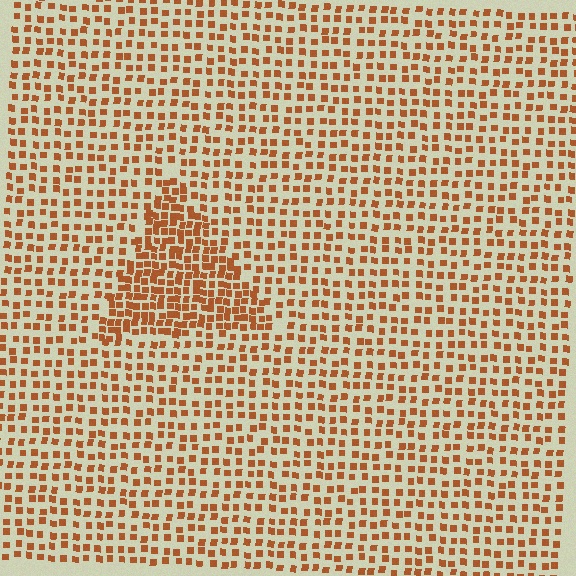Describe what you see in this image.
The image contains small brown elements arranged at two different densities. A triangle-shaped region is visible where the elements are more densely packed than the surrounding area.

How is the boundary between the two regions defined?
The boundary is defined by a change in element density (approximately 1.9x ratio). All elements are the same color, size, and shape.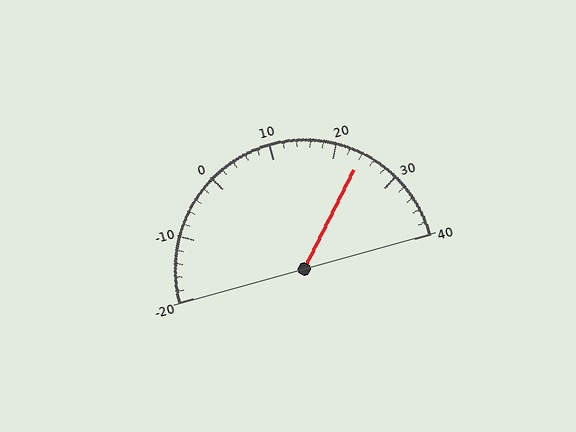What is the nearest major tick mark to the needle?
The nearest major tick mark is 20.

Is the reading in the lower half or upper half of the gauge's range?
The reading is in the upper half of the range (-20 to 40).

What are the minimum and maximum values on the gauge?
The gauge ranges from -20 to 40.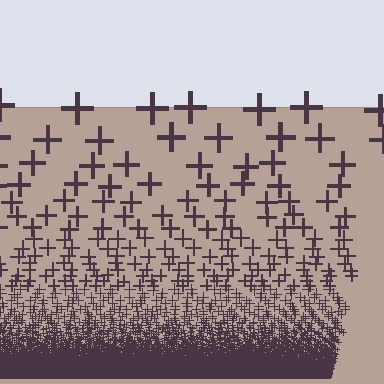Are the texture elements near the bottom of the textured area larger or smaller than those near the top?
Smaller. The gradient is inverted — elements near the bottom are smaller and denser.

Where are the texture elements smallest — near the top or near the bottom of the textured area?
Near the bottom.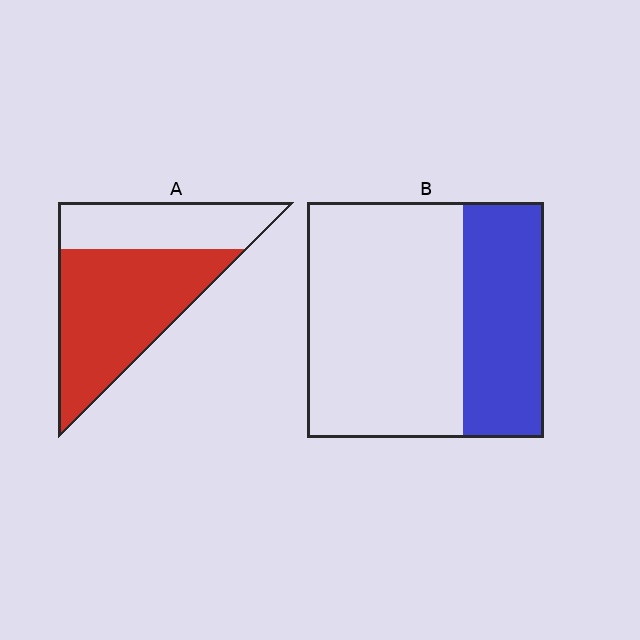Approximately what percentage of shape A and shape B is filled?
A is approximately 65% and B is approximately 35%.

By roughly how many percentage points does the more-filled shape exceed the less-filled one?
By roughly 30 percentage points (A over B).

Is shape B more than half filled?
No.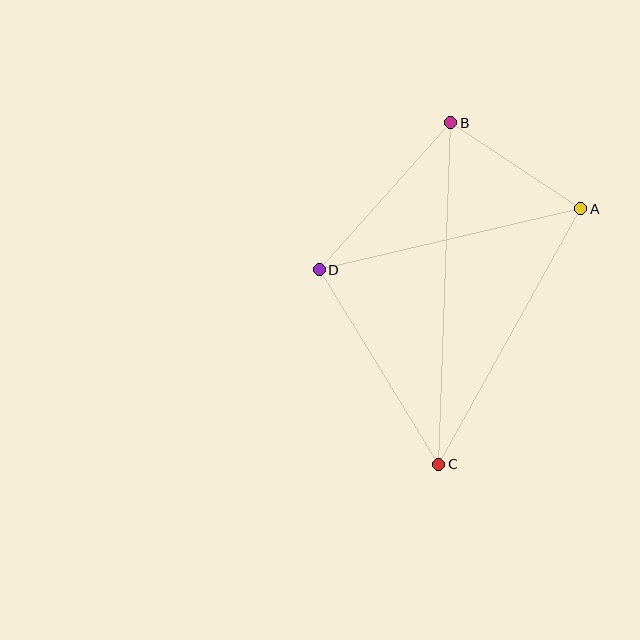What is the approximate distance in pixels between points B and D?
The distance between B and D is approximately 198 pixels.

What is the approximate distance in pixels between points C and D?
The distance between C and D is approximately 228 pixels.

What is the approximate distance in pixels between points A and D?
The distance between A and D is approximately 269 pixels.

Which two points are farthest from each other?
Points B and C are farthest from each other.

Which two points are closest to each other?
Points A and B are closest to each other.